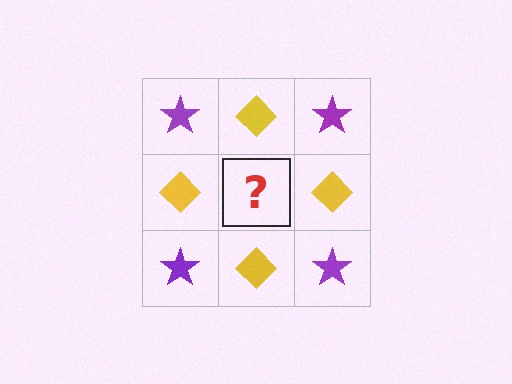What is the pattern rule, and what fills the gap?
The rule is that it alternates purple star and yellow diamond in a checkerboard pattern. The gap should be filled with a purple star.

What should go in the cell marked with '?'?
The missing cell should contain a purple star.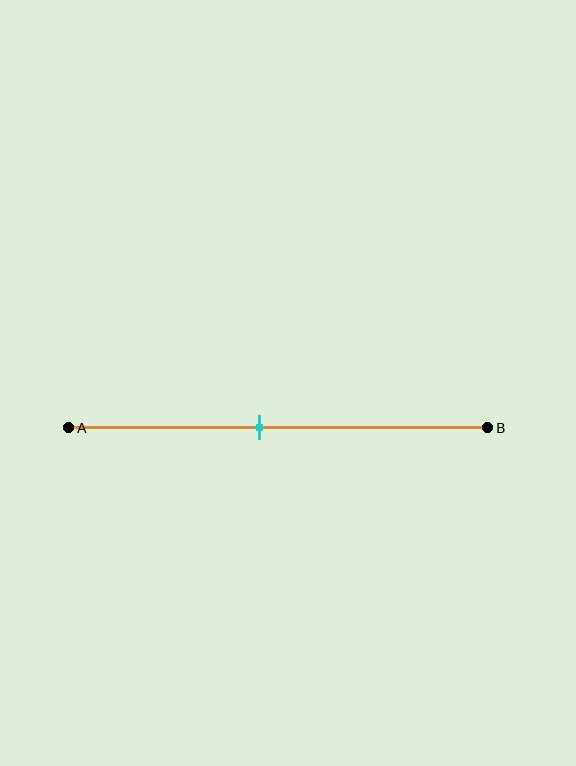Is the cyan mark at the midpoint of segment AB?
No, the mark is at about 45% from A, not at the 50% midpoint.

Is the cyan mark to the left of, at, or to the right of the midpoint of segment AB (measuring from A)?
The cyan mark is to the left of the midpoint of segment AB.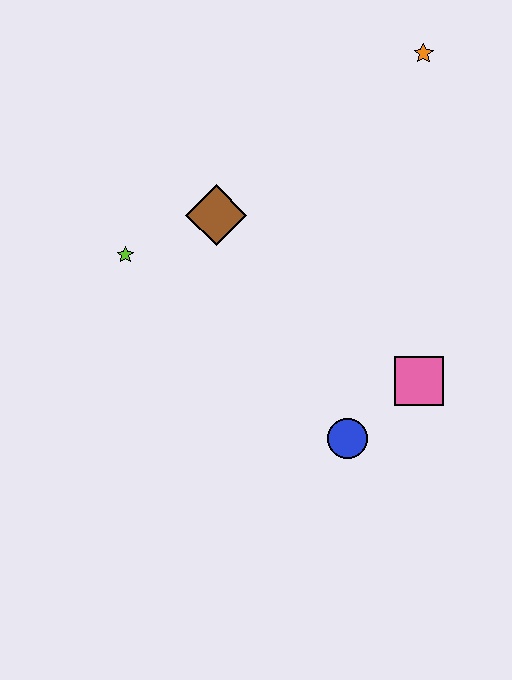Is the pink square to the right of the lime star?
Yes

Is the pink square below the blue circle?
No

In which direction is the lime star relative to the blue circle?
The lime star is to the left of the blue circle.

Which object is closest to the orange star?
The brown diamond is closest to the orange star.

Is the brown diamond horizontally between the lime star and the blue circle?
Yes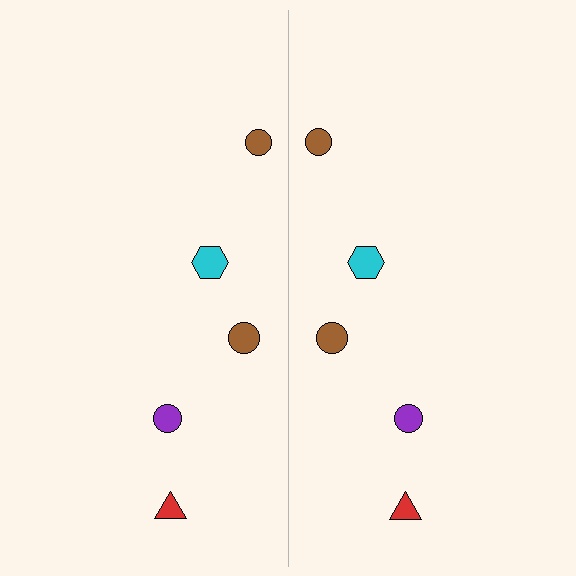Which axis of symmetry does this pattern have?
The pattern has a vertical axis of symmetry running through the center of the image.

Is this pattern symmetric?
Yes, this pattern has bilateral (reflection) symmetry.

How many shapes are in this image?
There are 10 shapes in this image.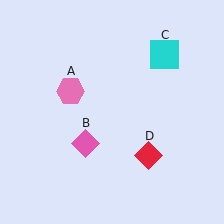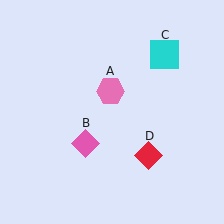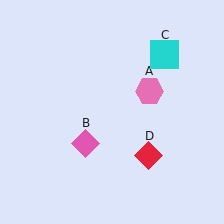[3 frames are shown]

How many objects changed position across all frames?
1 object changed position: pink hexagon (object A).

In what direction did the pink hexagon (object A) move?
The pink hexagon (object A) moved right.